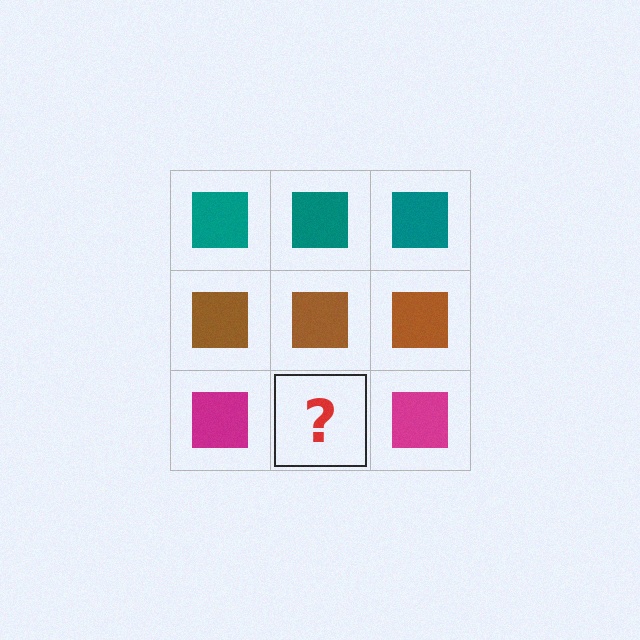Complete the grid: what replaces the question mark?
The question mark should be replaced with a magenta square.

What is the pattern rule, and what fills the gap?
The rule is that each row has a consistent color. The gap should be filled with a magenta square.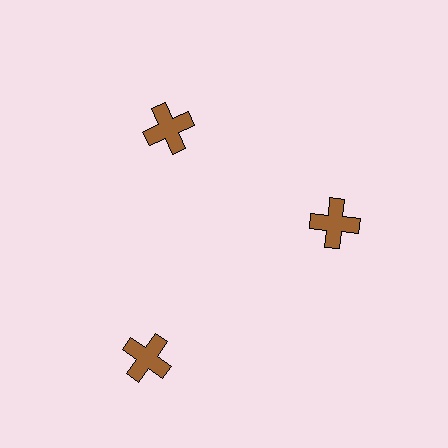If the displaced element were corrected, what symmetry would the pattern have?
It would have 3-fold rotational symmetry — the pattern would map onto itself every 120 degrees.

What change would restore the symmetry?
The symmetry would be restored by moving it inward, back onto the ring so that all 3 crosses sit at equal angles and equal distance from the center.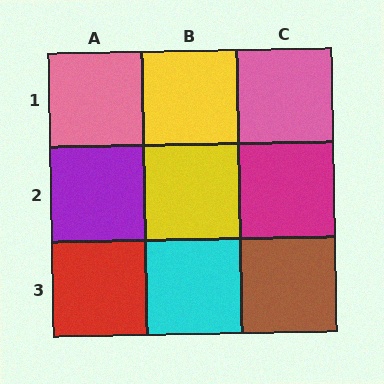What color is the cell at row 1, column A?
Pink.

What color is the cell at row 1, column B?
Yellow.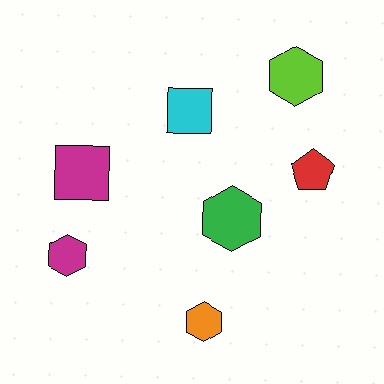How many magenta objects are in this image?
There are 2 magenta objects.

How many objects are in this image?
There are 7 objects.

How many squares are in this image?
There are 2 squares.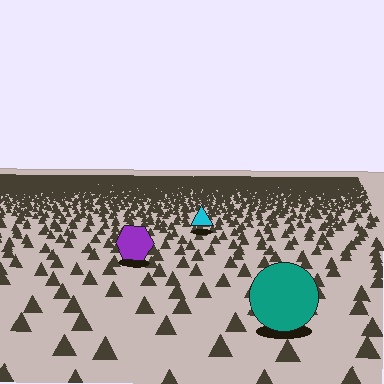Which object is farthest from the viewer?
The cyan triangle is farthest from the viewer. It appears smaller and the ground texture around it is denser.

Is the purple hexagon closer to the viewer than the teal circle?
No. The teal circle is closer — you can tell from the texture gradient: the ground texture is coarser near it.